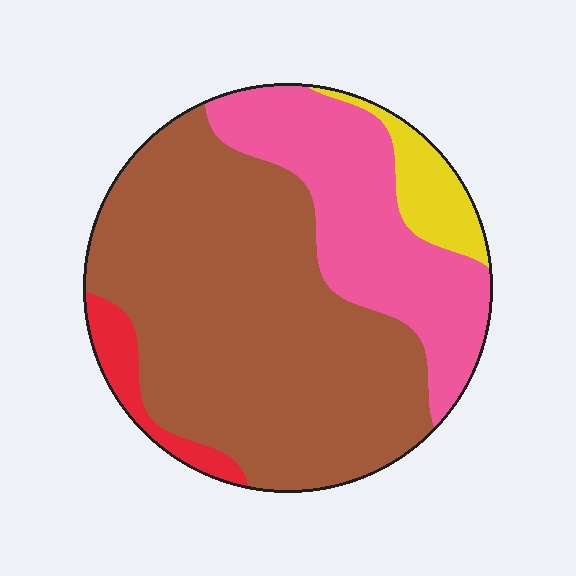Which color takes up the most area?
Brown, at roughly 60%.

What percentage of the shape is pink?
Pink takes up about one quarter (1/4) of the shape.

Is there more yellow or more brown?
Brown.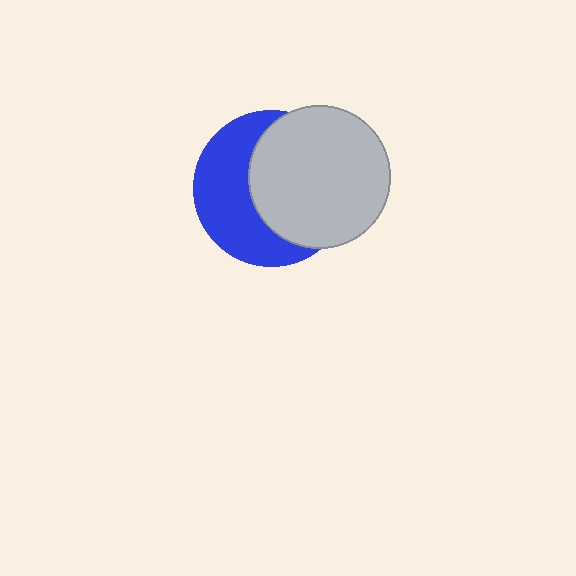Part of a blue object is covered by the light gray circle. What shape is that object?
It is a circle.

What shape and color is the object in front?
The object in front is a light gray circle.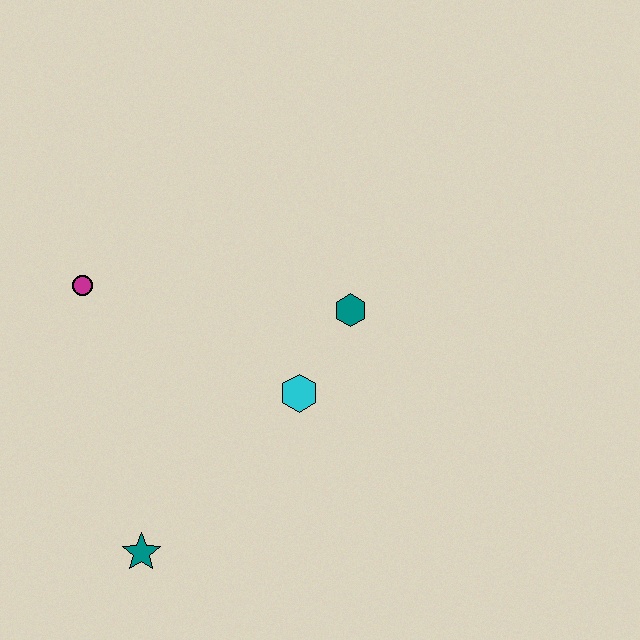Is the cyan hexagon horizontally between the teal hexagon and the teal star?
Yes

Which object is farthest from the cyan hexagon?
The magenta circle is farthest from the cyan hexagon.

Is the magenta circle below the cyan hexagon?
No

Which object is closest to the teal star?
The cyan hexagon is closest to the teal star.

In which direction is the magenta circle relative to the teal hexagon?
The magenta circle is to the left of the teal hexagon.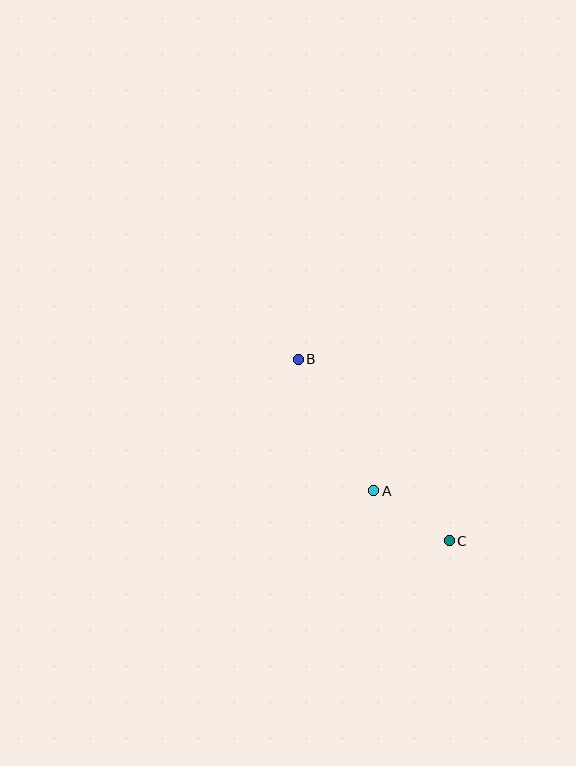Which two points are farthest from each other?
Points B and C are farthest from each other.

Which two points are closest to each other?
Points A and C are closest to each other.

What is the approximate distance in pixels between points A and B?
The distance between A and B is approximately 152 pixels.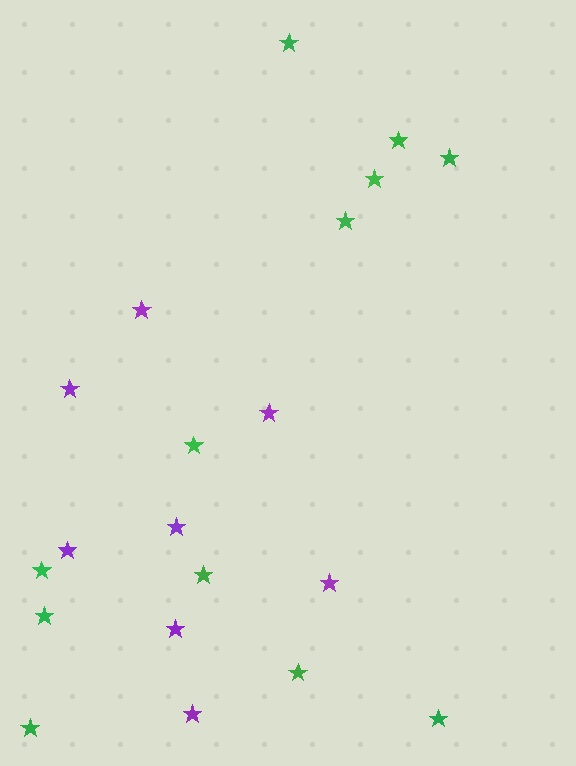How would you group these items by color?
There are 2 groups: one group of purple stars (8) and one group of green stars (12).